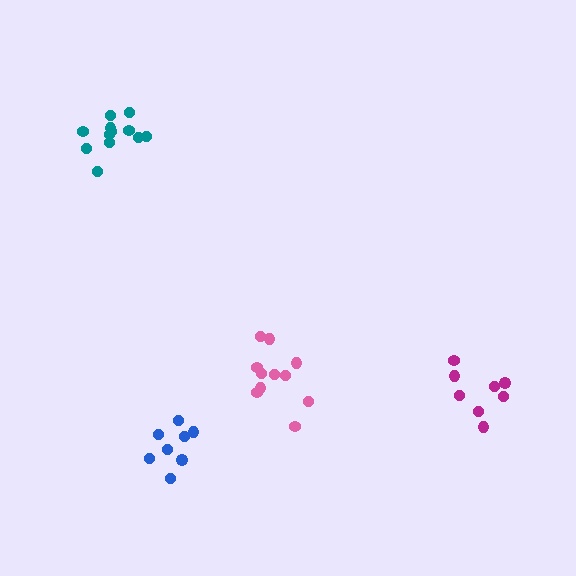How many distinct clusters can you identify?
There are 4 distinct clusters.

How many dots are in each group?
Group 1: 8 dots, Group 2: 11 dots, Group 3: 12 dots, Group 4: 8 dots (39 total).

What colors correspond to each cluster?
The clusters are colored: blue, pink, teal, magenta.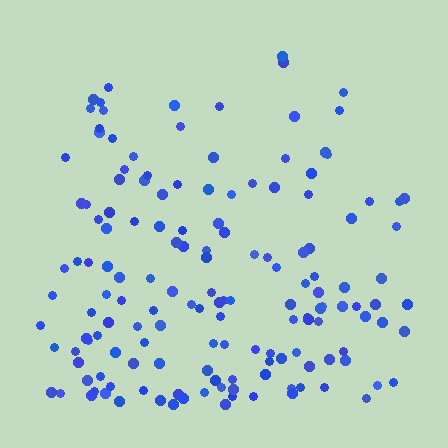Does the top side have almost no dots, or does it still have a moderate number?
Still a moderate number, just noticeably fewer than the bottom.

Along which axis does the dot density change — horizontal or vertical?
Vertical.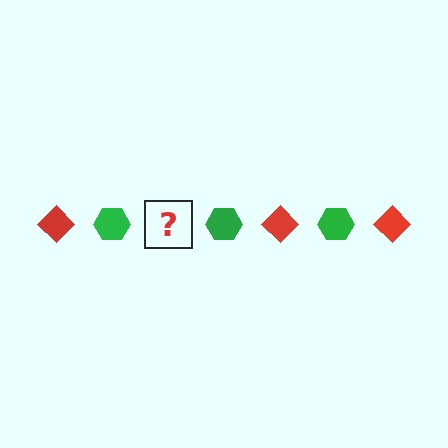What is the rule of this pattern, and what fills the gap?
The rule is that the pattern alternates between red diamond and green hexagon. The gap should be filled with a red diamond.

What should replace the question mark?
The question mark should be replaced with a red diamond.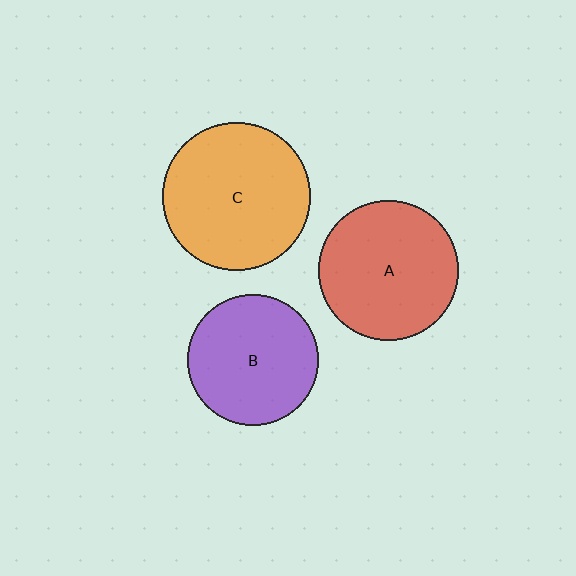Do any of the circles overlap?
No, none of the circles overlap.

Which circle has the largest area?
Circle C (orange).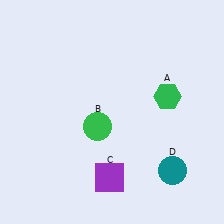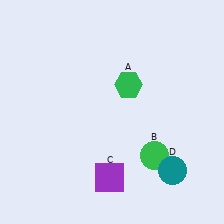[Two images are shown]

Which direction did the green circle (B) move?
The green circle (B) moved right.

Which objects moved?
The objects that moved are: the green hexagon (A), the green circle (B).